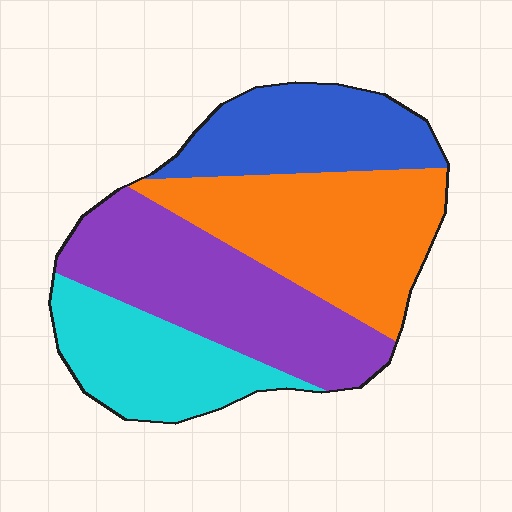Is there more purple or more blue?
Purple.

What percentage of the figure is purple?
Purple covers 31% of the figure.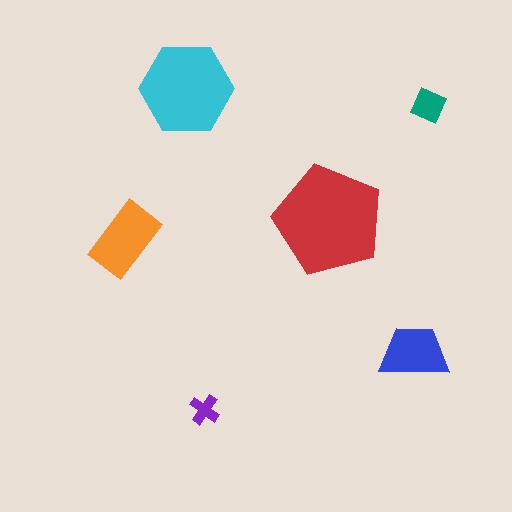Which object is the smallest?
The purple cross.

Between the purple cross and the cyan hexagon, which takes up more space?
The cyan hexagon.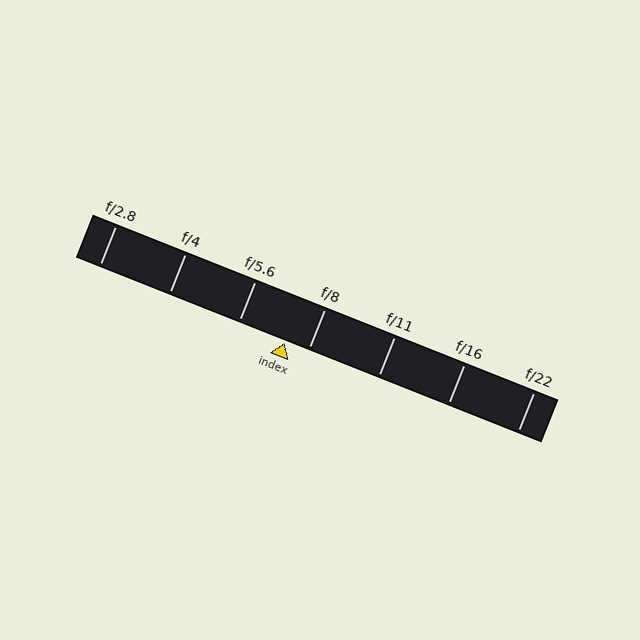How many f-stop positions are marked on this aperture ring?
There are 7 f-stop positions marked.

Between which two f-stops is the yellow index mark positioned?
The index mark is between f/5.6 and f/8.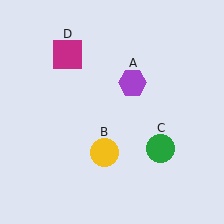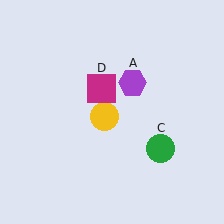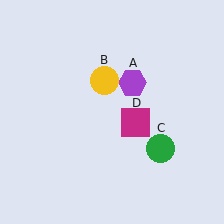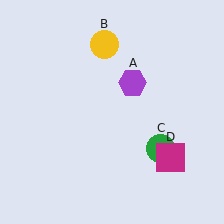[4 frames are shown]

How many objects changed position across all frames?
2 objects changed position: yellow circle (object B), magenta square (object D).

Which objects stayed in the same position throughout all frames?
Purple hexagon (object A) and green circle (object C) remained stationary.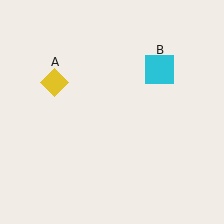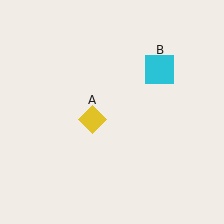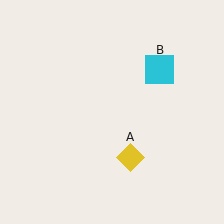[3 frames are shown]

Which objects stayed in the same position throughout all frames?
Cyan square (object B) remained stationary.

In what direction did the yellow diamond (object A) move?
The yellow diamond (object A) moved down and to the right.